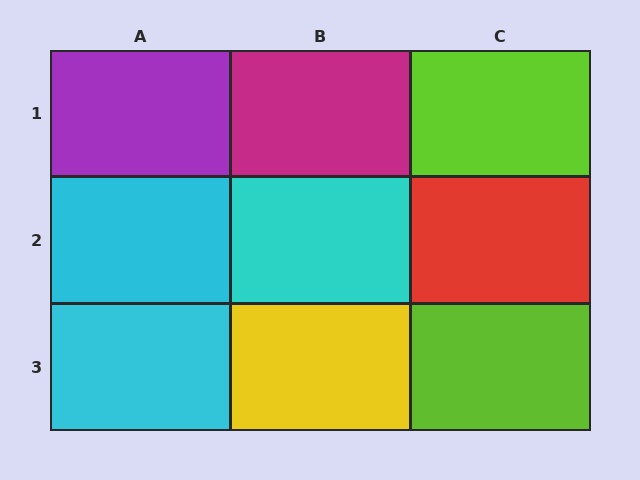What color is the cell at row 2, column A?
Cyan.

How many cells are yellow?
1 cell is yellow.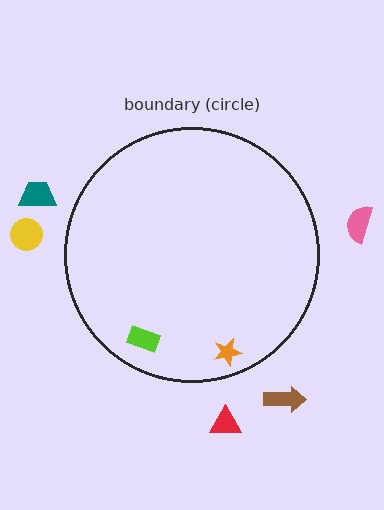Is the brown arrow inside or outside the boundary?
Outside.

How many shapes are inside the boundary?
2 inside, 5 outside.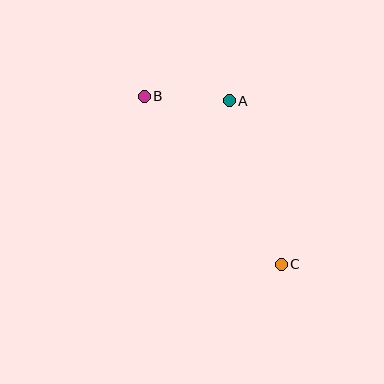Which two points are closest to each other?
Points A and B are closest to each other.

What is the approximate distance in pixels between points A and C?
The distance between A and C is approximately 172 pixels.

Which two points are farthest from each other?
Points B and C are farthest from each other.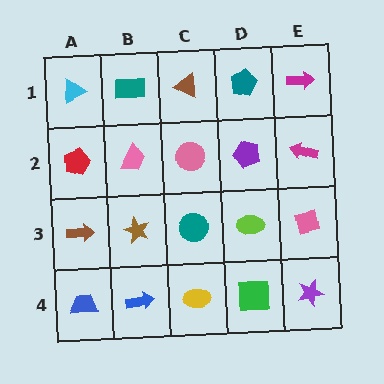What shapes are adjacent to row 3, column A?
A red pentagon (row 2, column A), a blue trapezoid (row 4, column A), a brown star (row 3, column B).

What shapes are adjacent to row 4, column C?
A teal circle (row 3, column C), a blue arrow (row 4, column B), a green square (row 4, column D).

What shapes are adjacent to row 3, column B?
A pink trapezoid (row 2, column B), a blue arrow (row 4, column B), a brown arrow (row 3, column A), a teal circle (row 3, column C).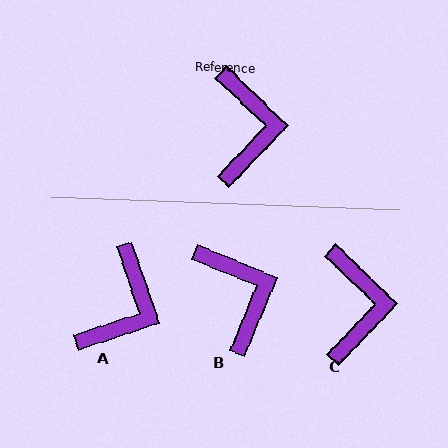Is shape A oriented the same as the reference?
No, it is off by about 27 degrees.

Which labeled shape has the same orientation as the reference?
C.